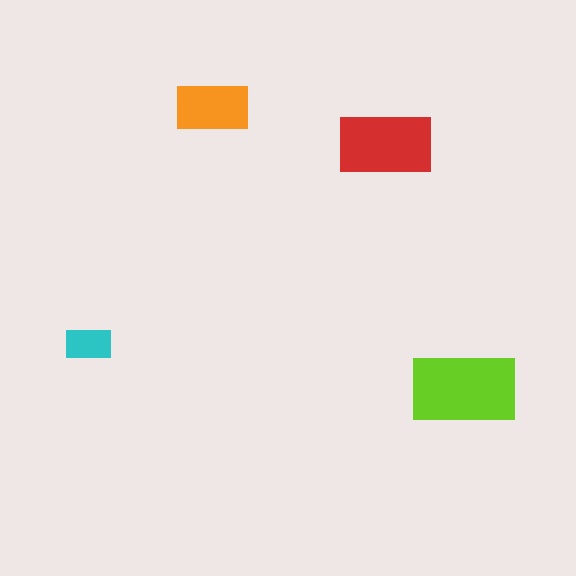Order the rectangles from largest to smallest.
the lime one, the red one, the orange one, the cyan one.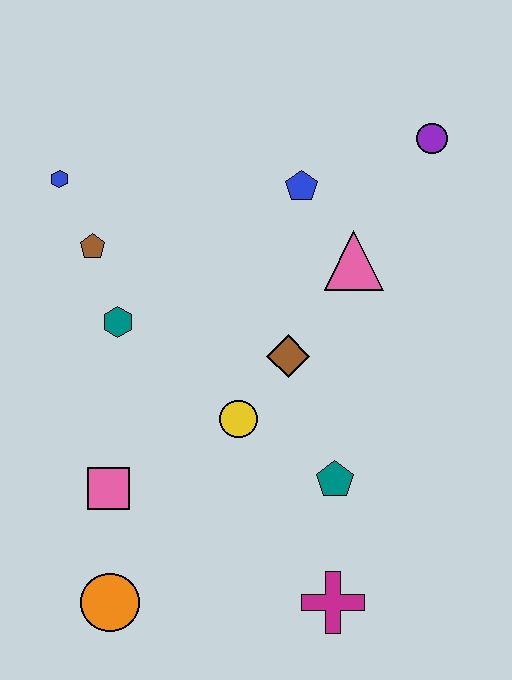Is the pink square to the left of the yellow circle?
Yes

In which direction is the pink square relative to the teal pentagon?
The pink square is to the left of the teal pentagon.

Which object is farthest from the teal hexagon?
The purple circle is farthest from the teal hexagon.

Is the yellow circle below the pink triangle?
Yes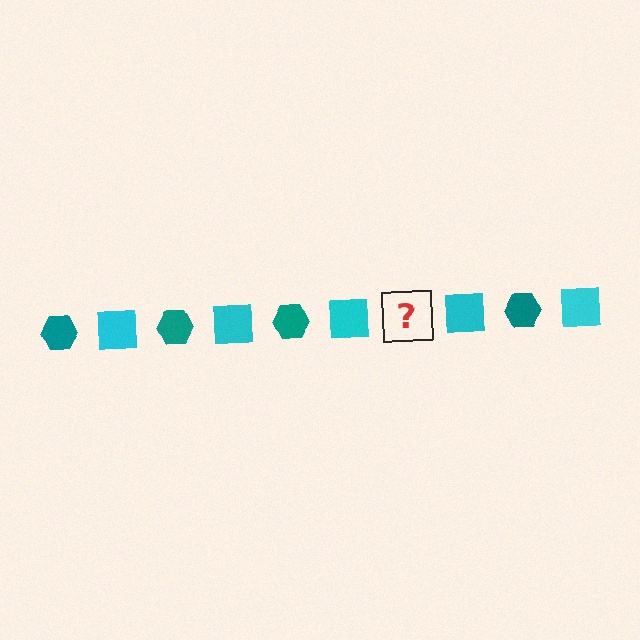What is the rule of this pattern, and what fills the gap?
The rule is that the pattern alternates between teal hexagon and cyan square. The gap should be filled with a teal hexagon.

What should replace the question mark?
The question mark should be replaced with a teal hexagon.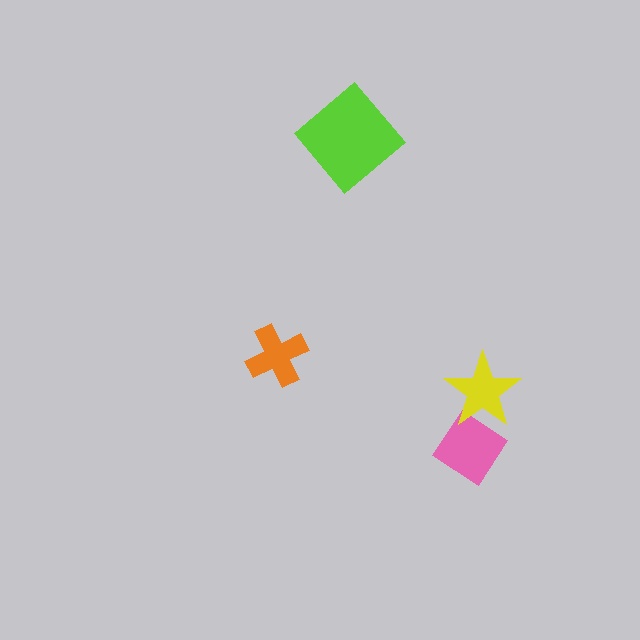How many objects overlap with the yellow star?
1 object overlaps with the yellow star.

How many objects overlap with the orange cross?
0 objects overlap with the orange cross.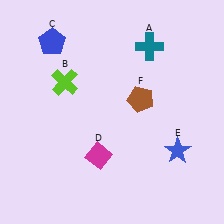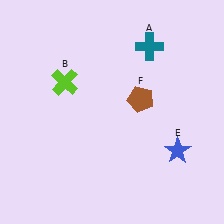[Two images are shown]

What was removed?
The blue pentagon (C), the magenta diamond (D) were removed in Image 2.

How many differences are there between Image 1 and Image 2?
There are 2 differences between the two images.